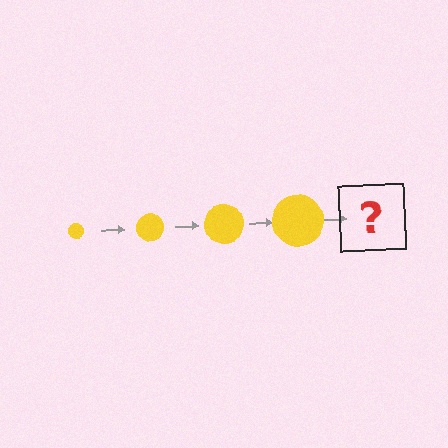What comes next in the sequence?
The next element should be a yellow circle, larger than the previous one.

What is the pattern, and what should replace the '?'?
The pattern is that the circle gets progressively larger each step. The '?' should be a yellow circle, larger than the previous one.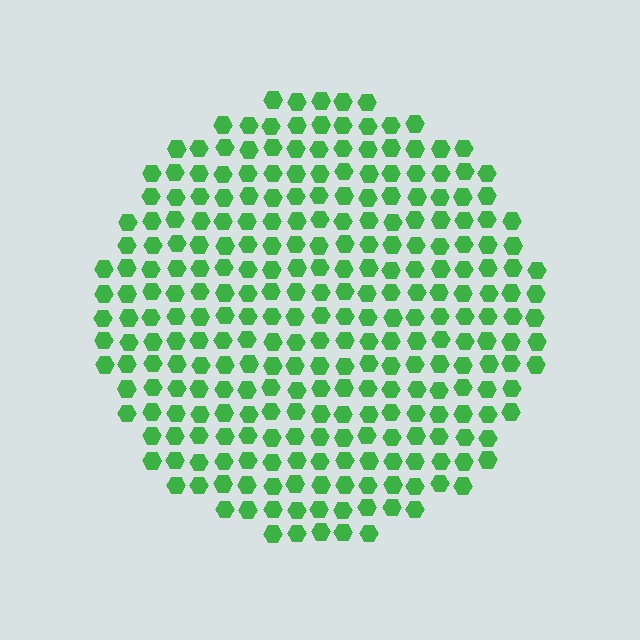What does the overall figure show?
The overall figure shows a circle.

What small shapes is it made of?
It is made of small hexagons.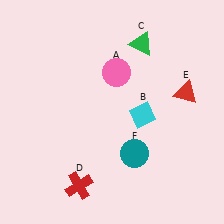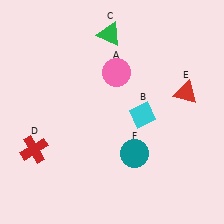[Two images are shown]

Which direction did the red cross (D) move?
The red cross (D) moved left.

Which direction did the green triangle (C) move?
The green triangle (C) moved left.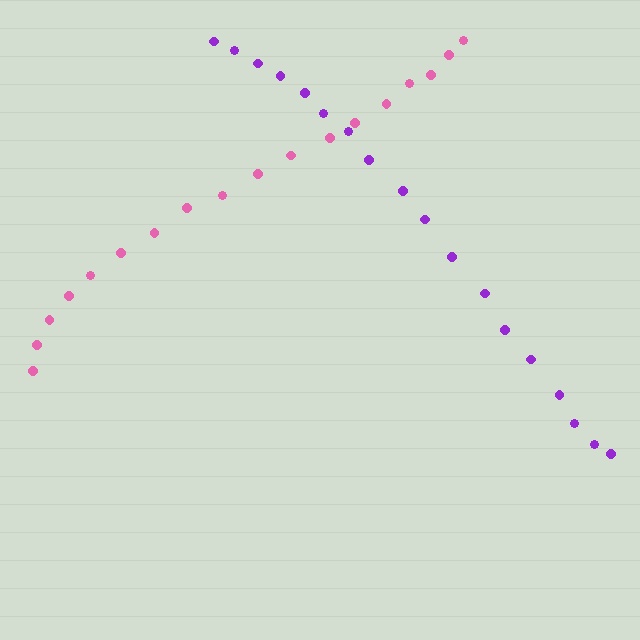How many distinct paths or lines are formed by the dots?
There are 2 distinct paths.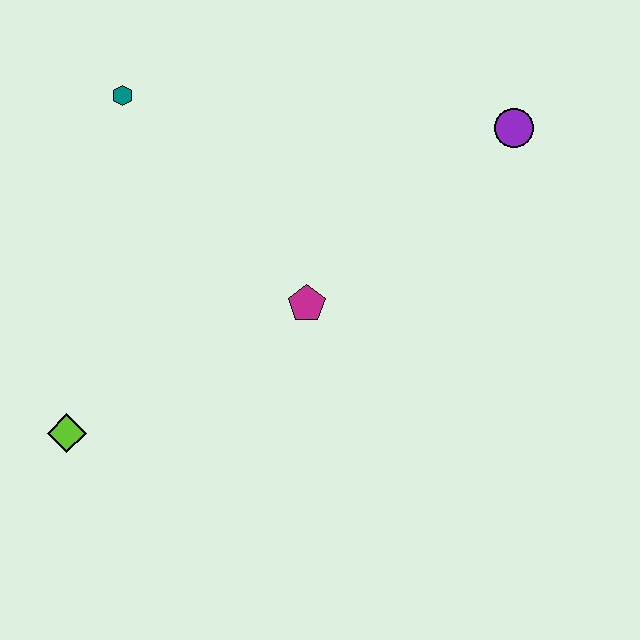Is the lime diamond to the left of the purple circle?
Yes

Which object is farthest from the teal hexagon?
The purple circle is farthest from the teal hexagon.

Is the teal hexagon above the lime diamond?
Yes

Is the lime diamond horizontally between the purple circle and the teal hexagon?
No